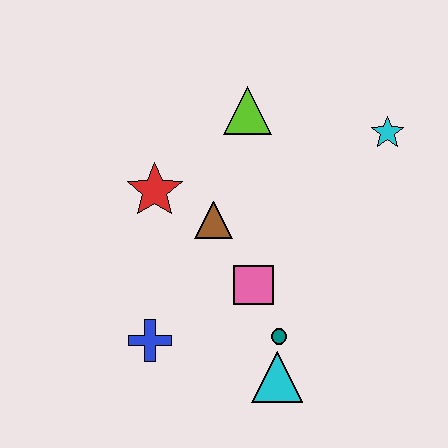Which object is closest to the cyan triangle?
The teal circle is closest to the cyan triangle.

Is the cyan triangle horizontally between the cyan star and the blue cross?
Yes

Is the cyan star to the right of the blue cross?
Yes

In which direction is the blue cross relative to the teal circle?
The blue cross is to the left of the teal circle.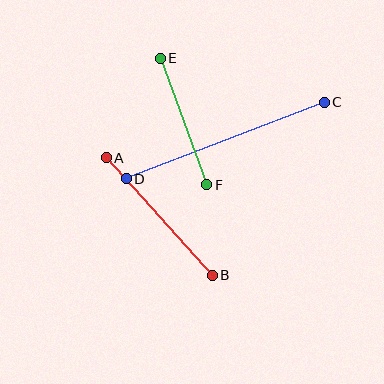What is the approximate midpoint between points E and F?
The midpoint is at approximately (183, 122) pixels.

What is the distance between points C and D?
The distance is approximately 212 pixels.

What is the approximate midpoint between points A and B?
The midpoint is at approximately (159, 217) pixels.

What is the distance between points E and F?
The distance is approximately 135 pixels.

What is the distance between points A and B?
The distance is approximately 159 pixels.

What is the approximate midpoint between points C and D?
The midpoint is at approximately (225, 140) pixels.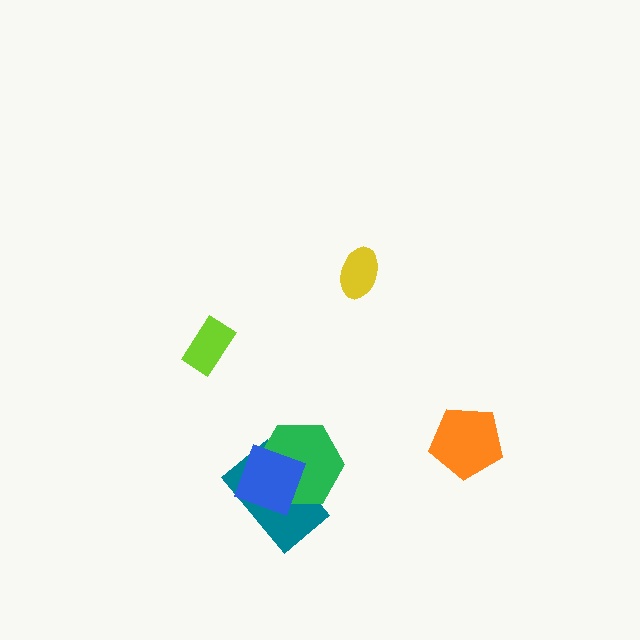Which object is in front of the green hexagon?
The blue square is in front of the green hexagon.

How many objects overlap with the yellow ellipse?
0 objects overlap with the yellow ellipse.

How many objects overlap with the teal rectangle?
2 objects overlap with the teal rectangle.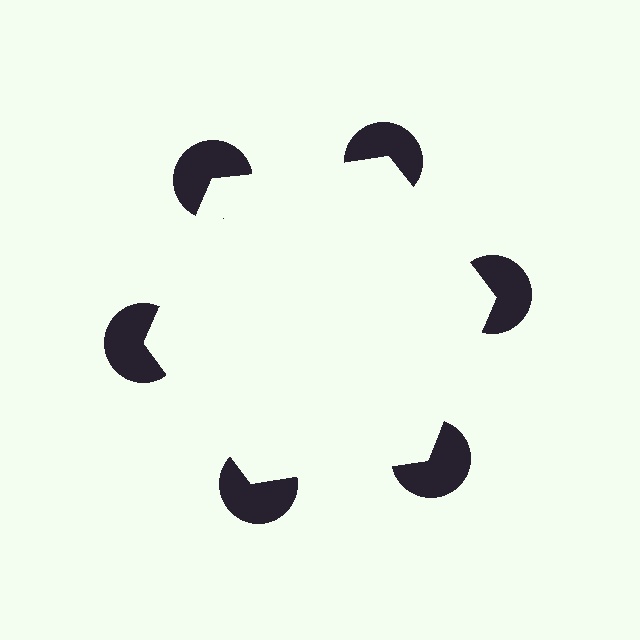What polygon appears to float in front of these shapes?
An illusory hexagon — its edges are inferred from the aligned wedge cuts in the pac-man discs, not physically drawn.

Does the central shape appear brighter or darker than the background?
It typically appears slightly brighter than the background, even though no actual brightness change is drawn.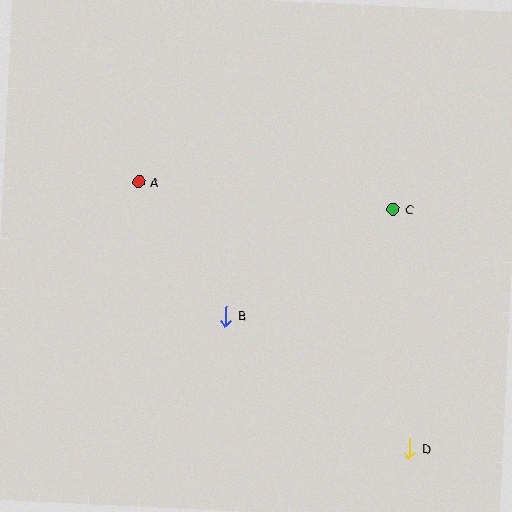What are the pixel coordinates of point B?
Point B is at (226, 316).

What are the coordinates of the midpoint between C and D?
The midpoint between C and D is at (402, 329).